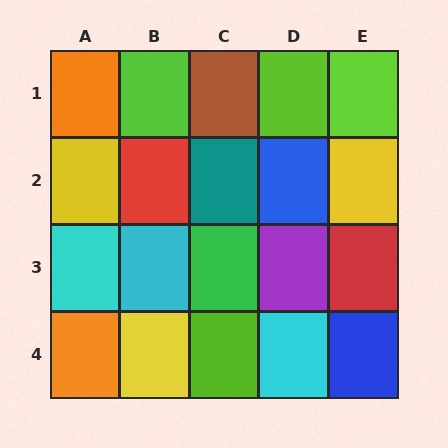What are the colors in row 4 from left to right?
Orange, yellow, lime, cyan, blue.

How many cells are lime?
4 cells are lime.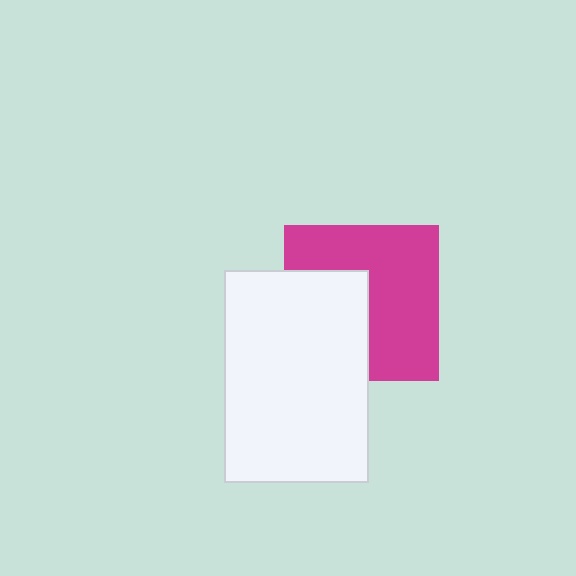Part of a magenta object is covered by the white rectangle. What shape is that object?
It is a square.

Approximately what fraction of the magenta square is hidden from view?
Roughly 40% of the magenta square is hidden behind the white rectangle.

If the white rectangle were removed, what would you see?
You would see the complete magenta square.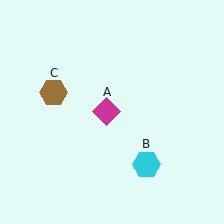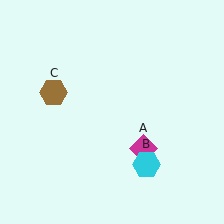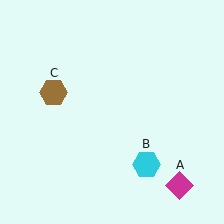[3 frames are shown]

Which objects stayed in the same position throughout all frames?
Cyan hexagon (object B) and brown hexagon (object C) remained stationary.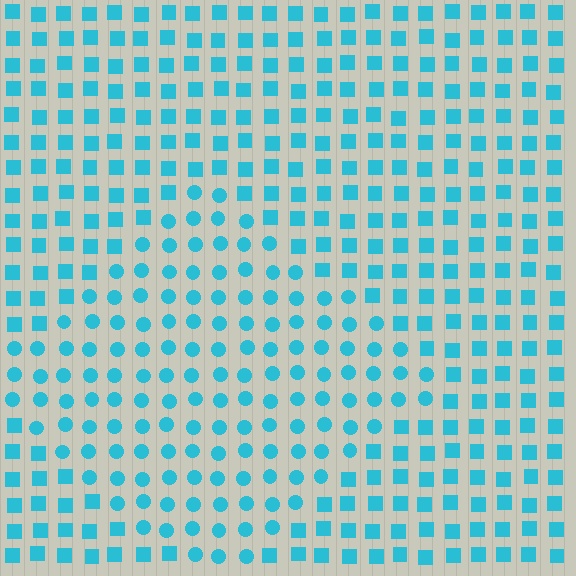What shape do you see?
I see a diamond.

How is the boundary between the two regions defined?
The boundary is defined by a change in element shape: circles inside vs. squares outside. All elements share the same color and spacing.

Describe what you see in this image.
The image is filled with small cyan elements arranged in a uniform grid. A diamond-shaped region contains circles, while the surrounding area contains squares. The boundary is defined purely by the change in element shape.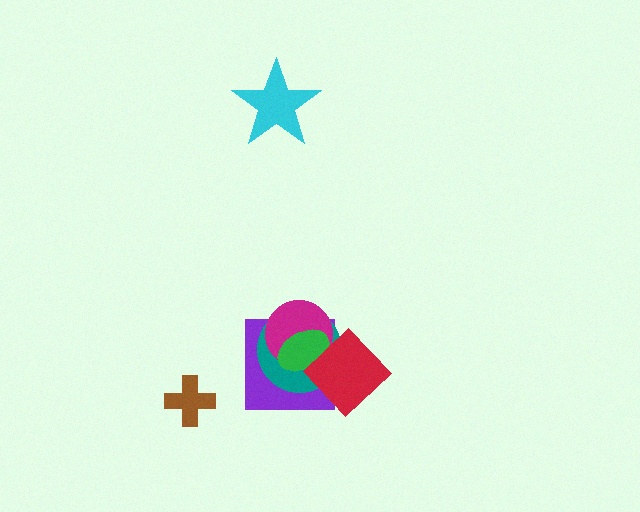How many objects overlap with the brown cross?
0 objects overlap with the brown cross.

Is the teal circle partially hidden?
Yes, it is partially covered by another shape.